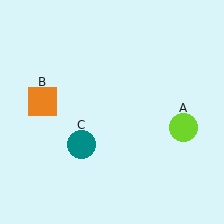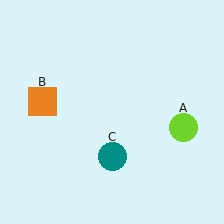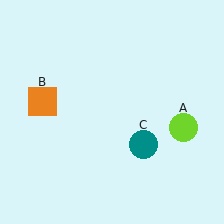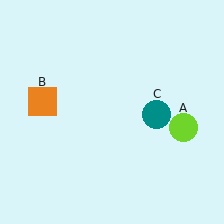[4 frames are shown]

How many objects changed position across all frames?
1 object changed position: teal circle (object C).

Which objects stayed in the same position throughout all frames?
Lime circle (object A) and orange square (object B) remained stationary.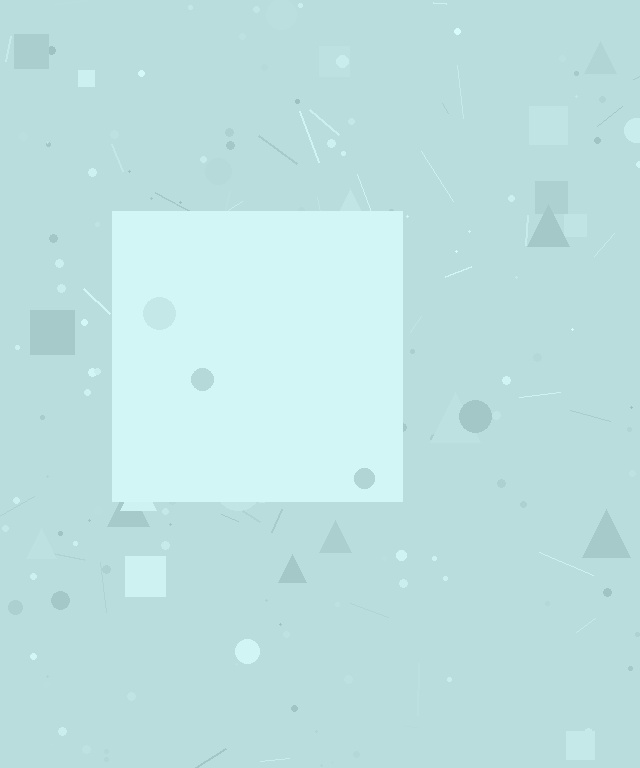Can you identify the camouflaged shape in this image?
The camouflaged shape is a square.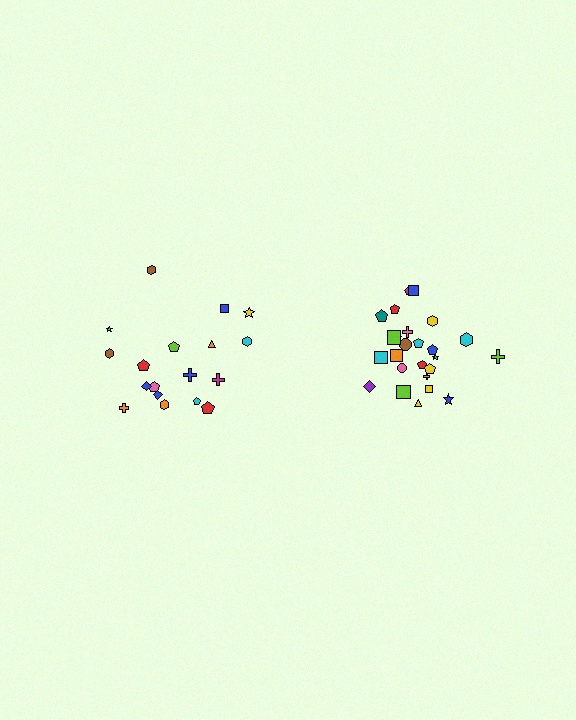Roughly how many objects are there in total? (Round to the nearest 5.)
Roughly 45 objects in total.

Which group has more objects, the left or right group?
The right group.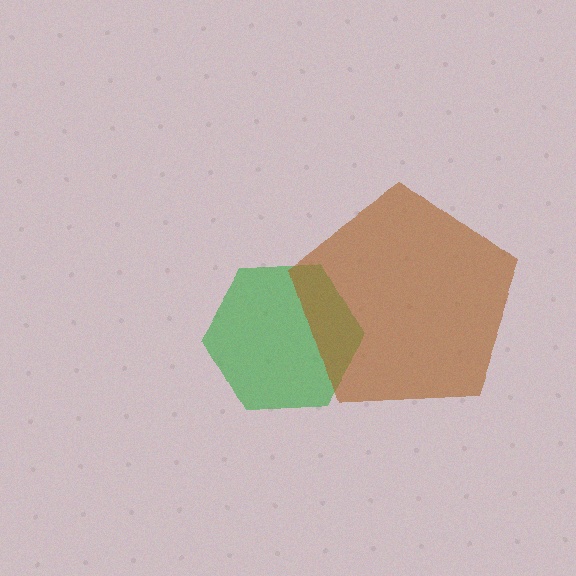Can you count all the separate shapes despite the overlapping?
Yes, there are 2 separate shapes.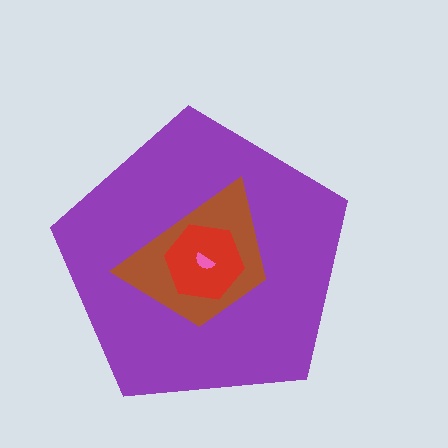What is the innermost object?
The pink semicircle.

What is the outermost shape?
The purple pentagon.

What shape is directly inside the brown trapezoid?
The red hexagon.